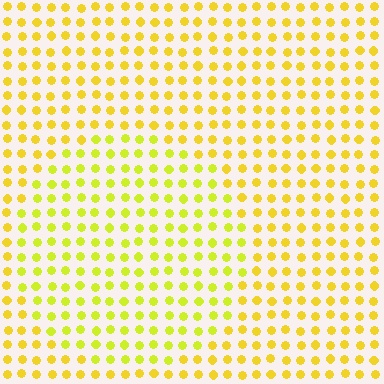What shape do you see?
I see a circle.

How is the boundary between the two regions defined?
The boundary is defined purely by a slight shift in hue (about 19 degrees). Spacing, size, and orientation are identical on both sides.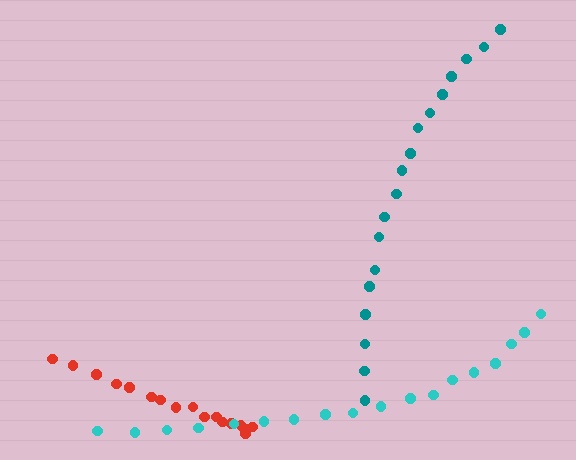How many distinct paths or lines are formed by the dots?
There are 3 distinct paths.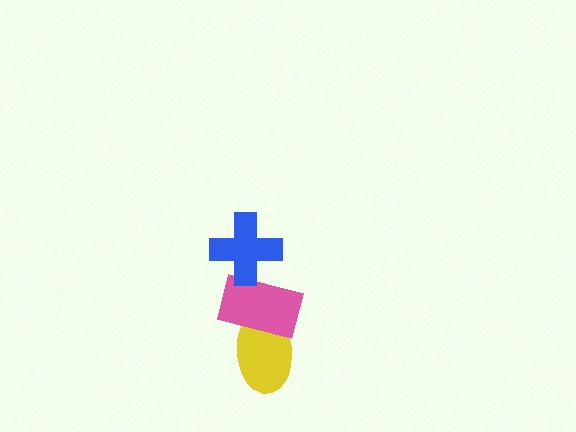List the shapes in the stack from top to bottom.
From top to bottom: the blue cross, the pink rectangle, the yellow ellipse.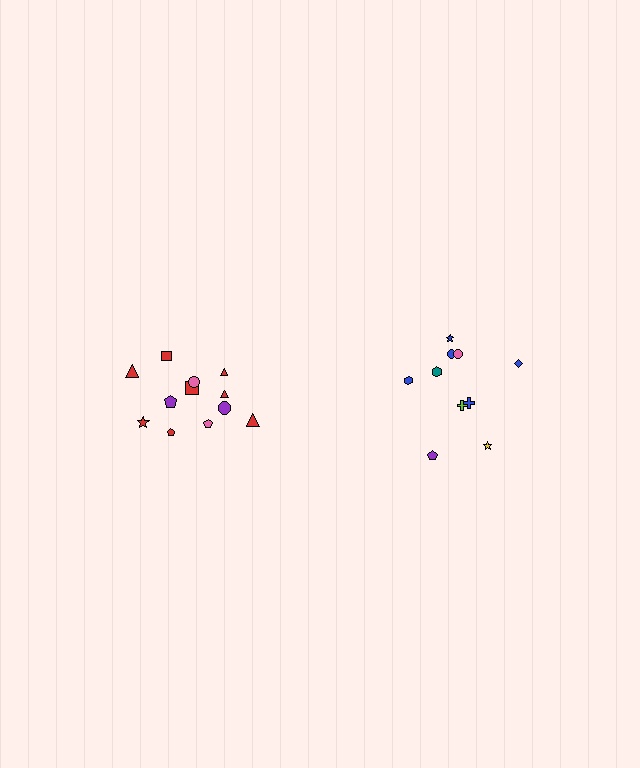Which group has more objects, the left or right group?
The left group.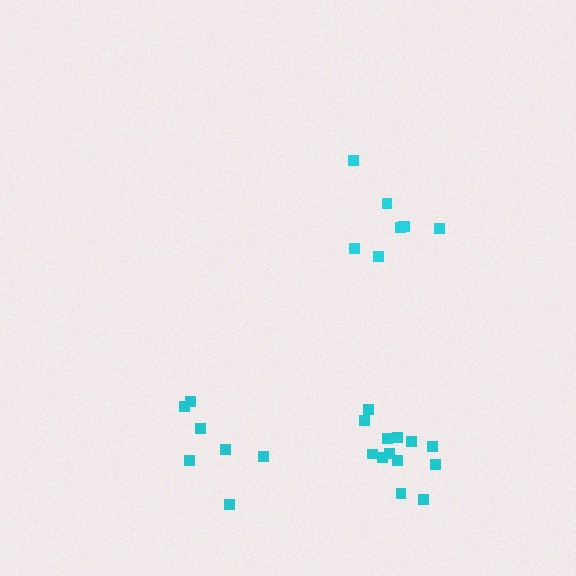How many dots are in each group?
Group 1: 7 dots, Group 2: 8 dots, Group 3: 13 dots (28 total).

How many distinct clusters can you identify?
There are 3 distinct clusters.